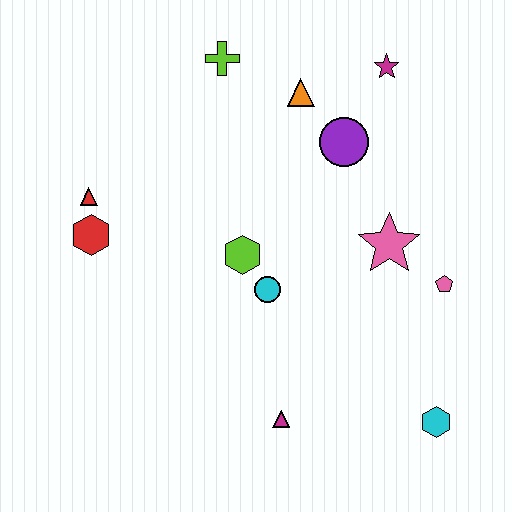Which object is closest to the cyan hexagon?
The pink pentagon is closest to the cyan hexagon.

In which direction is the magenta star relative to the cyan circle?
The magenta star is above the cyan circle.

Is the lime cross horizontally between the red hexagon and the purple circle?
Yes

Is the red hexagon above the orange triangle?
No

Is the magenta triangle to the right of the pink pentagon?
No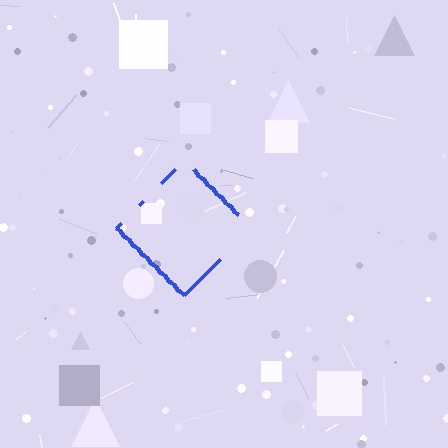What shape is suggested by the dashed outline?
The dashed outline suggests a diamond.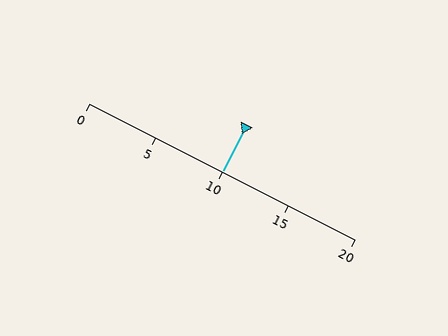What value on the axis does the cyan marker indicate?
The marker indicates approximately 10.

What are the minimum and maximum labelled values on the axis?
The axis runs from 0 to 20.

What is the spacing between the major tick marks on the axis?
The major ticks are spaced 5 apart.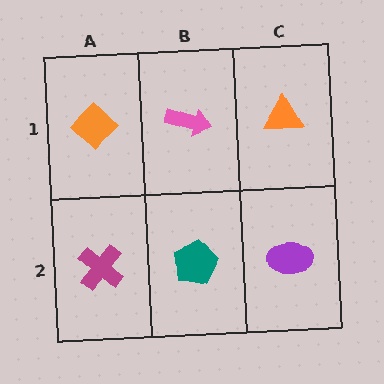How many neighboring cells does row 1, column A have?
2.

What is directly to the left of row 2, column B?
A magenta cross.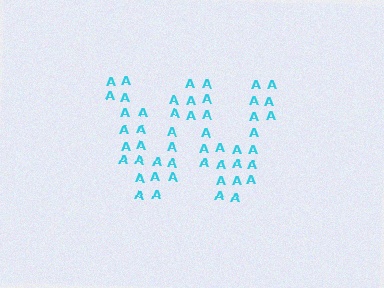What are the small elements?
The small elements are letter A's.